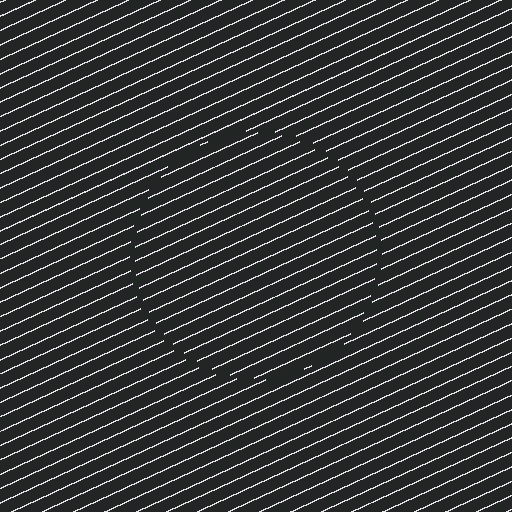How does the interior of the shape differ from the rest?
The interior of the shape contains the same grating, shifted by half a period — the contour is defined by the phase discontinuity where line-ends from the inner and outer gratings abut.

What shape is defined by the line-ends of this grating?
An illusory circle. The interior of the shape contains the same grating, shifted by half a period — the contour is defined by the phase discontinuity where line-ends from the inner and outer gratings abut.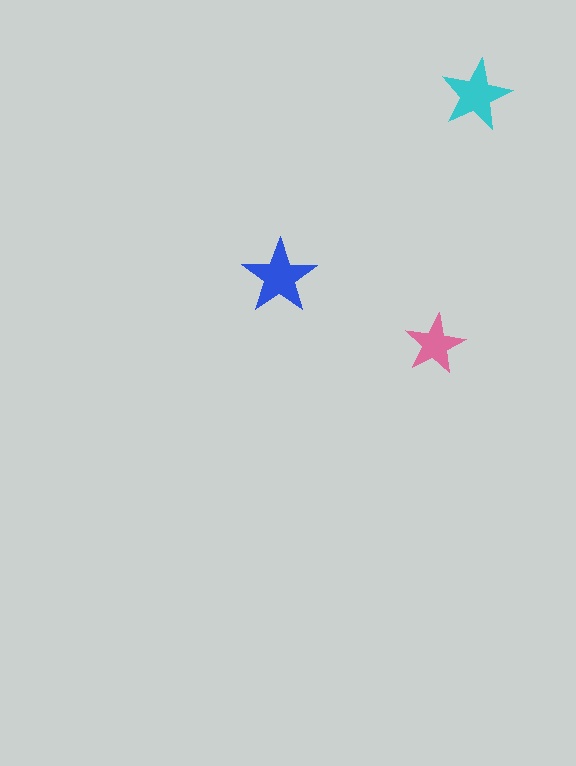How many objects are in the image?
There are 3 objects in the image.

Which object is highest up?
The cyan star is topmost.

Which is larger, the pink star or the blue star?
The blue one.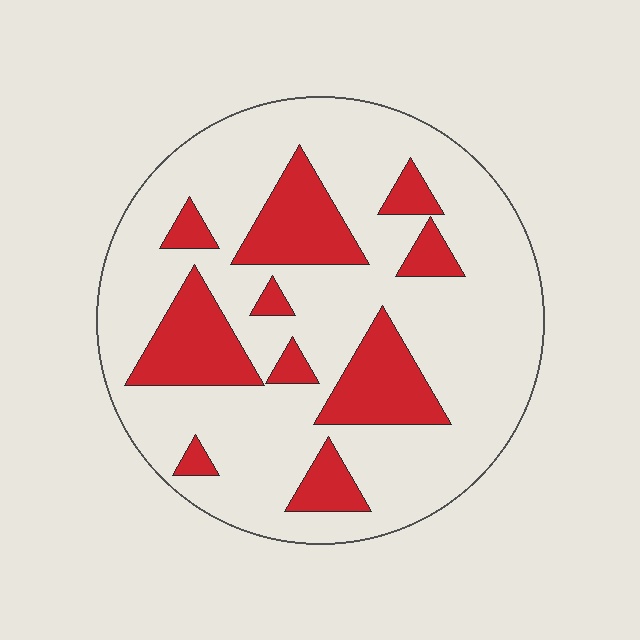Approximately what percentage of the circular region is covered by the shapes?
Approximately 25%.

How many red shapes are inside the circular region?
10.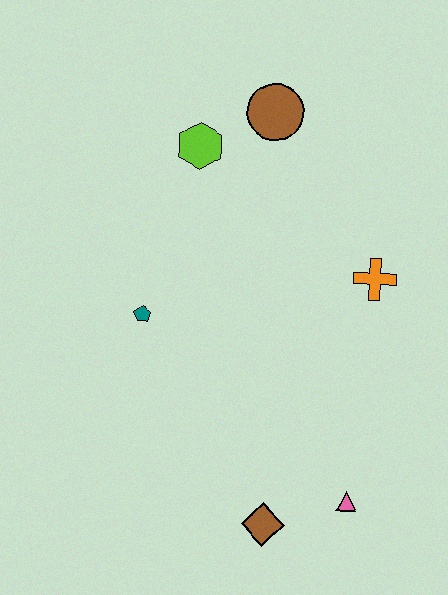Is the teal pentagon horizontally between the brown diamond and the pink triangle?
No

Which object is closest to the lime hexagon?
The brown circle is closest to the lime hexagon.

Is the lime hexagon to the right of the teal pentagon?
Yes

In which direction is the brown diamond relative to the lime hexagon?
The brown diamond is below the lime hexagon.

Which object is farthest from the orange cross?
The brown diamond is farthest from the orange cross.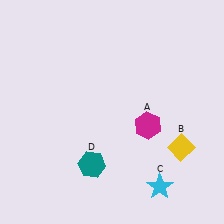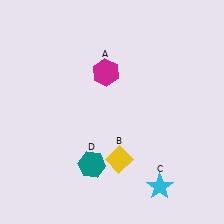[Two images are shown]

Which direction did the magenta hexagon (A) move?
The magenta hexagon (A) moved up.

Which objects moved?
The objects that moved are: the magenta hexagon (A), the yellow diamond (B).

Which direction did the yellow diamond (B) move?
The yellow diamond (B) moved left.